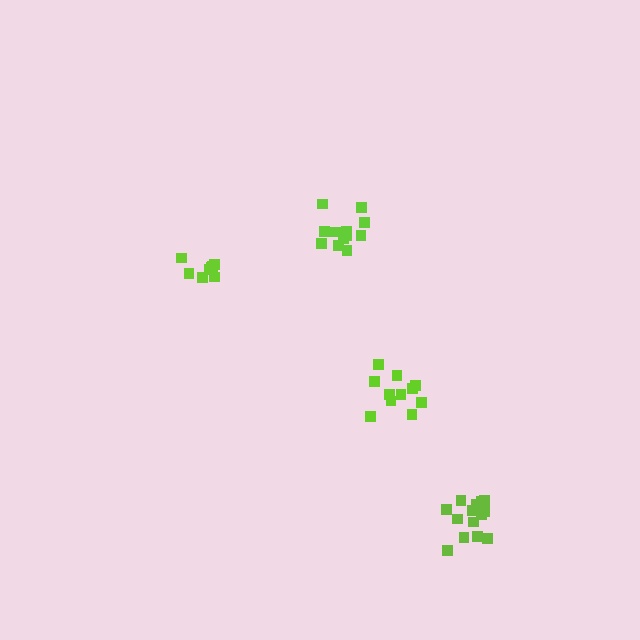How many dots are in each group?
Group 1: 12 dots, Group 2: 8 dots, Group 3: 11 dots, Group 4: 14 dots (45 total).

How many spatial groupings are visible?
There are 4 spatial groupings.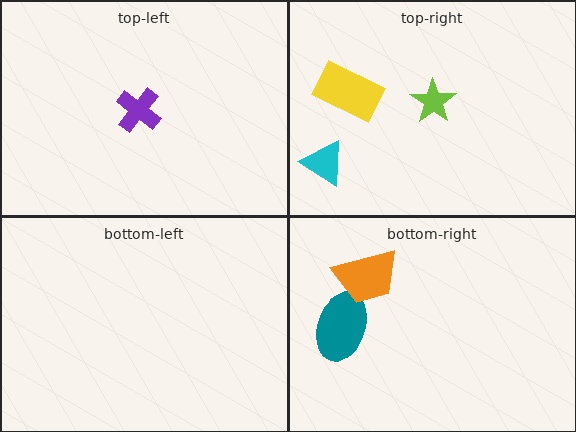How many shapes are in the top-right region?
3.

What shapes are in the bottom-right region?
The teal ellipse, the orange trapezoid.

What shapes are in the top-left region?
The purple cross.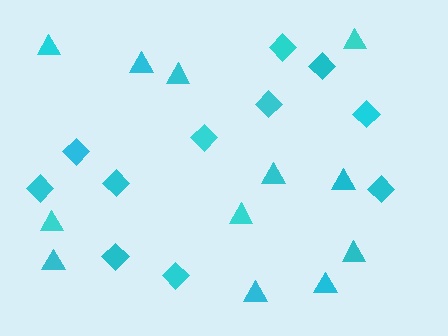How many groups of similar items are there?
There are 2 groups: one group of diamonds (11) and one group of triangles (12).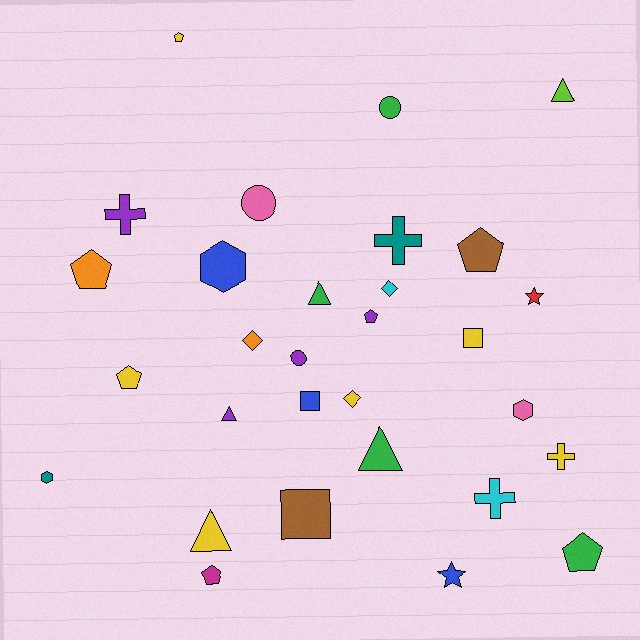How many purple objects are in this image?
There are 4 purple objects.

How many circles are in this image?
There are 3 circles.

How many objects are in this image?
There are 30 objects.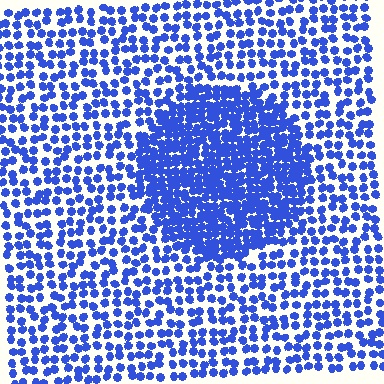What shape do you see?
I see a circle.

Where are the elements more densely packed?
The elements are more densely packed inside the circle boundary.